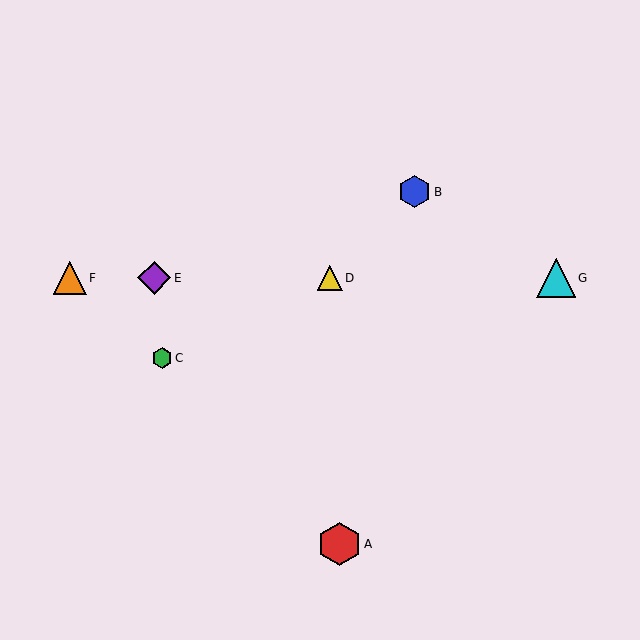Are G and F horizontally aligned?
Yes, both are at y≈278.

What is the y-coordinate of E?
Object E is at y≈278.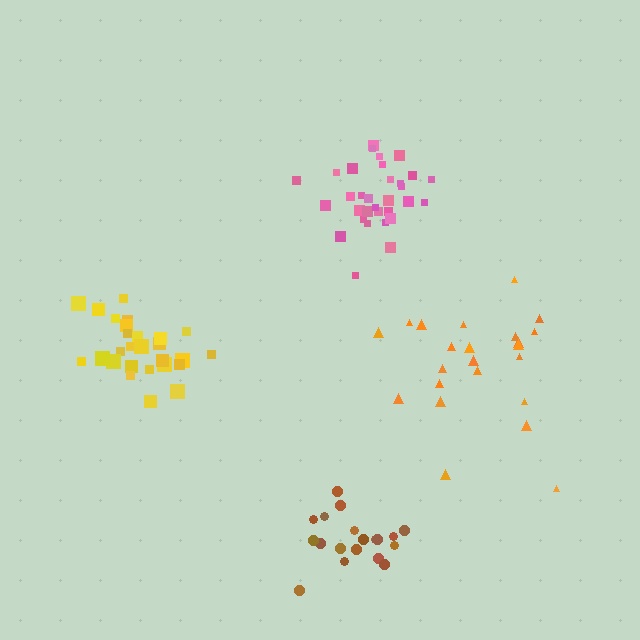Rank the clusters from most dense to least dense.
pink, brown, yellow, orange.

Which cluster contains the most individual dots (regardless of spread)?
Pink (32).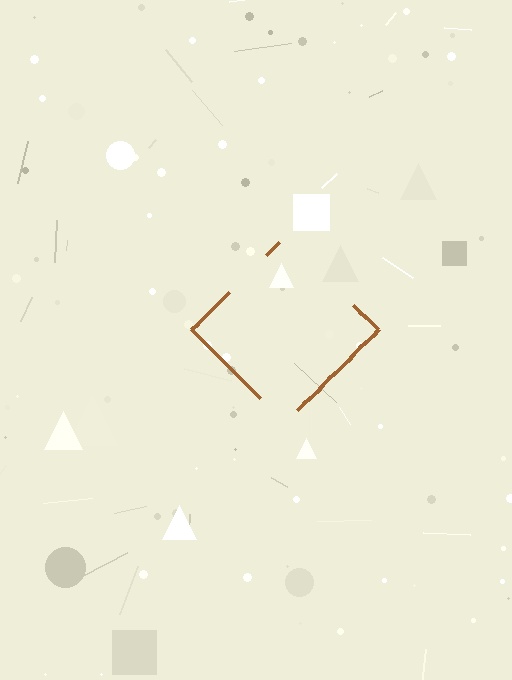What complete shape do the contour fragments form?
The contour fragments form a diamond.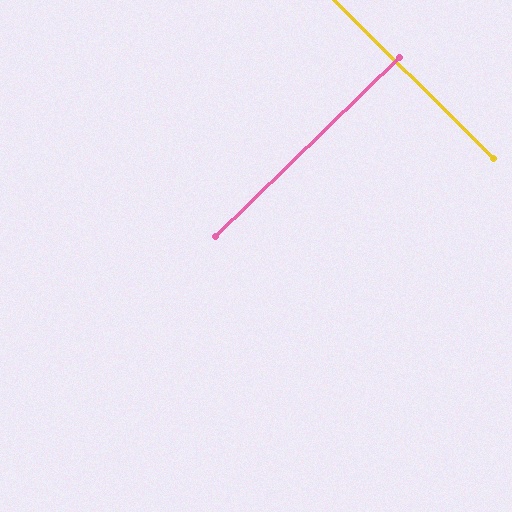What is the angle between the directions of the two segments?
Approximately 89 degrees.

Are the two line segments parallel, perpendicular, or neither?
Perpendicular — they meet at approximately 89°.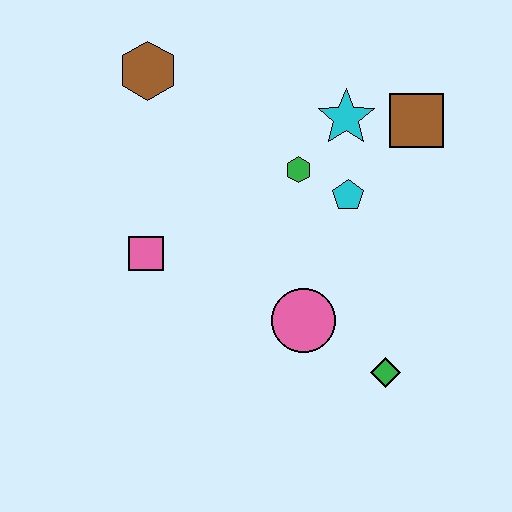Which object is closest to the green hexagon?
The cyan pentagon is closest to the green hexagon.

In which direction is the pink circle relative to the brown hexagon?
The pink circle is below the brown hexagon.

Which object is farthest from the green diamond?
The brown hexagon is farthest from the green diamond.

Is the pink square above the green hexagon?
No